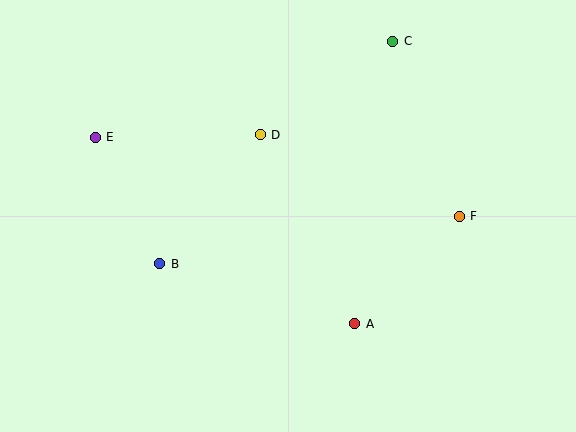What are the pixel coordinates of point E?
Point E is at (95, 137).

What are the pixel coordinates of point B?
Point B is at (160, 264).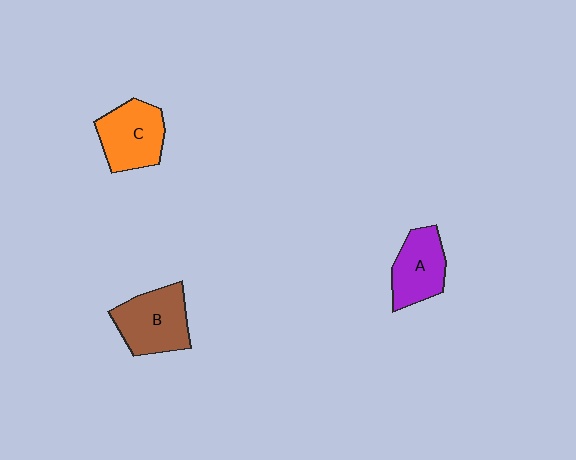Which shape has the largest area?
Shape B (brown).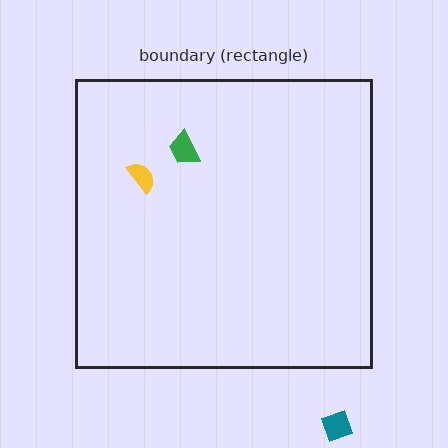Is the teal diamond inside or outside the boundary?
Outside.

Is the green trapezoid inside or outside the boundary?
Inside.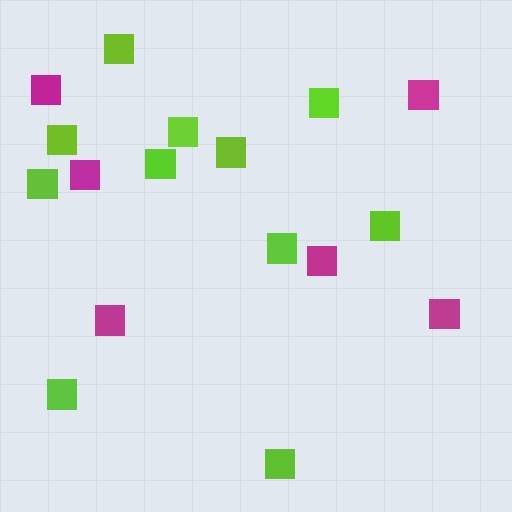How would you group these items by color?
There are 2 groups: one group of lime squares (11) and one group of magenta squares (6).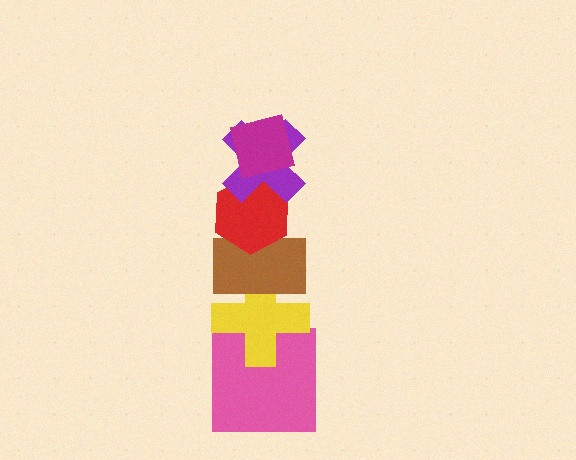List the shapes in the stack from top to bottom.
From top to bottom: the magenta square, the purple cross, the red hexagon, the brown rectangle, the yellow cross, the pink square.